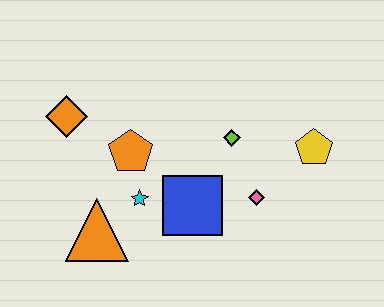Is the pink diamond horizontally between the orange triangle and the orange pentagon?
No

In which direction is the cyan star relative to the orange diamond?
The cyan star is below the orange diamond.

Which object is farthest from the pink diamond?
The orange diamond is farthest from the pink diamond.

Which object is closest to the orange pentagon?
The cyan star is closest to the orange pentagon.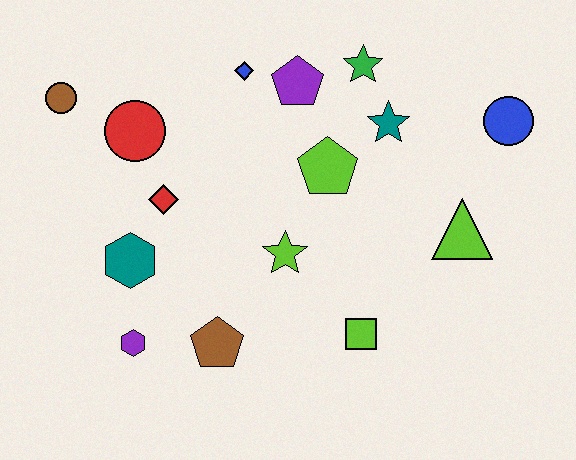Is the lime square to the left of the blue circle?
Yes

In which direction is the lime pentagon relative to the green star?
The lime pentagon is below the green star.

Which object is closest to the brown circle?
The red circle is closest to the brown circle.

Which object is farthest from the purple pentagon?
The purple hexagon is farthest from the purple pentagon.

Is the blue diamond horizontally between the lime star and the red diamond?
Yes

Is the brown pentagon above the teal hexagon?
No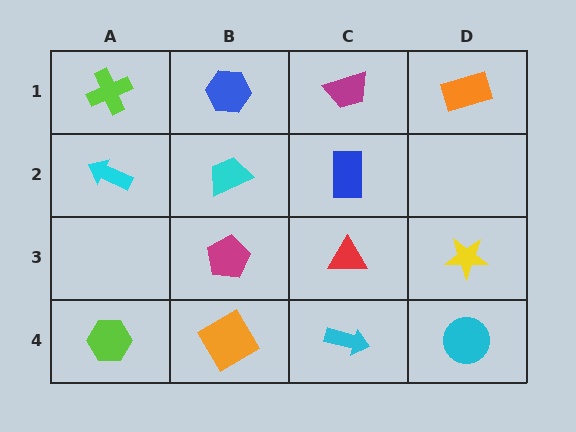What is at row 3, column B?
A magenta pentagon.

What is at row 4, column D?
A cyan circle.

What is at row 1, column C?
A magenta trapezoid.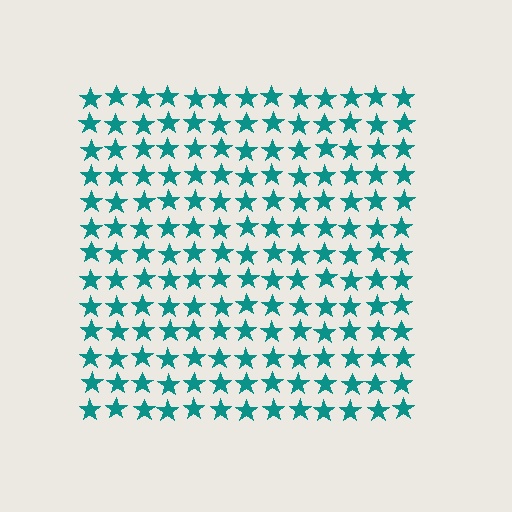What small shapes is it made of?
It is made of small stars.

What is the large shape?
The large shape is a square.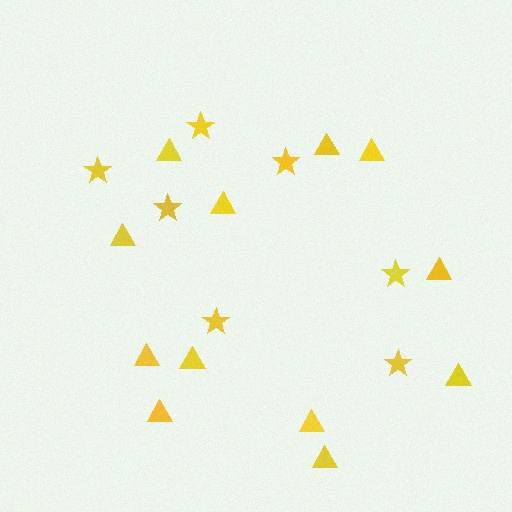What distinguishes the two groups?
There are 2 groups: one group of triangles (12) and one group of stars (7).